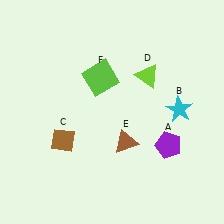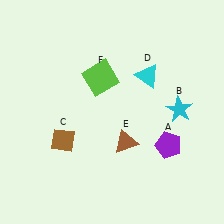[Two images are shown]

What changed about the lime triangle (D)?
In Image 1, D is lime. In Image 2, it changed to cyan.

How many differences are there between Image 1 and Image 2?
There is 1 difference between the two images.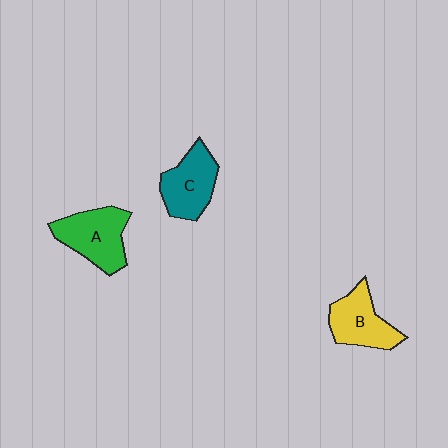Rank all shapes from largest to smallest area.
From largest to smallest: A (green), C (teal), B (yellow).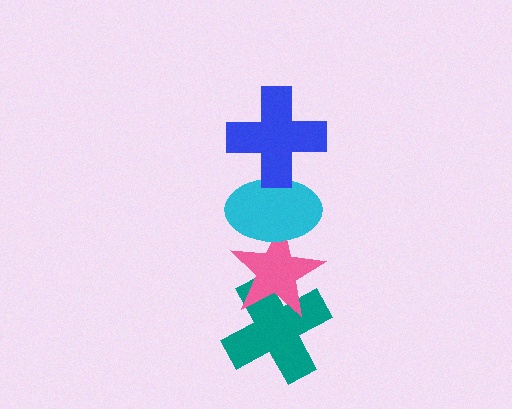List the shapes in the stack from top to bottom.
From top to bottom: the blue cross, the cyan ellipse, the pink star, the teal cross.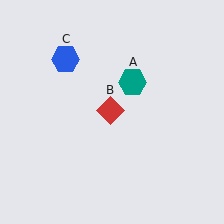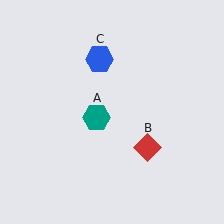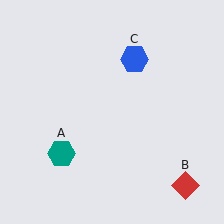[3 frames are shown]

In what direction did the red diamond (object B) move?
The red diamond (object B) moved down and to the right.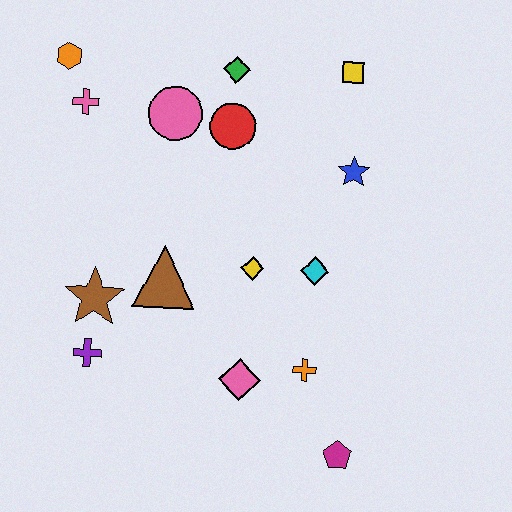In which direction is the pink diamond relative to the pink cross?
The pink diamond is below the pink cross.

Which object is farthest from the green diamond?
The magenta pentagon is farthest from the green diamond.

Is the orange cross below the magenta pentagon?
No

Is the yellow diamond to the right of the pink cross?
Yes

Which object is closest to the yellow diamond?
The cyan diamond is closest to the yellow diamond.